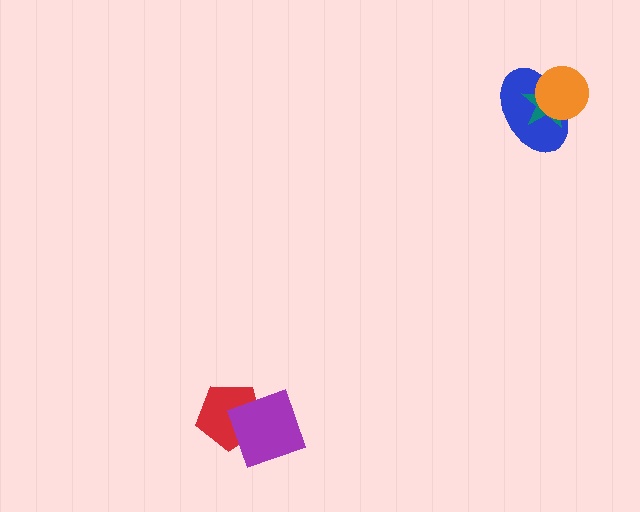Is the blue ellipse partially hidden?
Yes, it is partially covered by another shape.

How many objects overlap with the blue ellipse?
2 objects overlap with the blue ellipse.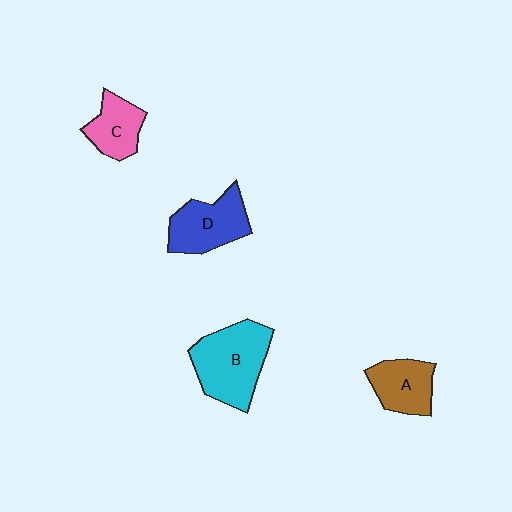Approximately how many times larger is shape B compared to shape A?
Approximately 1.6 times.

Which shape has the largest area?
Shape B (cyan).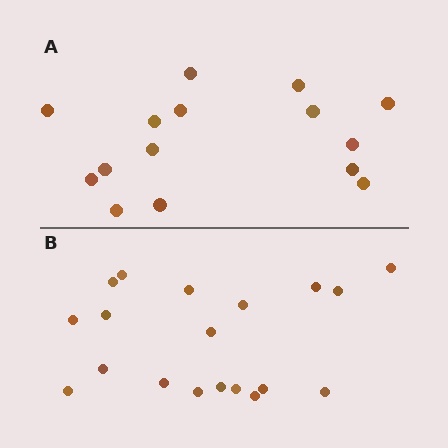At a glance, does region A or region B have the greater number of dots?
Region B (the bottom region) has more dots.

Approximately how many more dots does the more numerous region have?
Region B has about 4 more dots than region A.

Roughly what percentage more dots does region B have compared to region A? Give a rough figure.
About 25% more.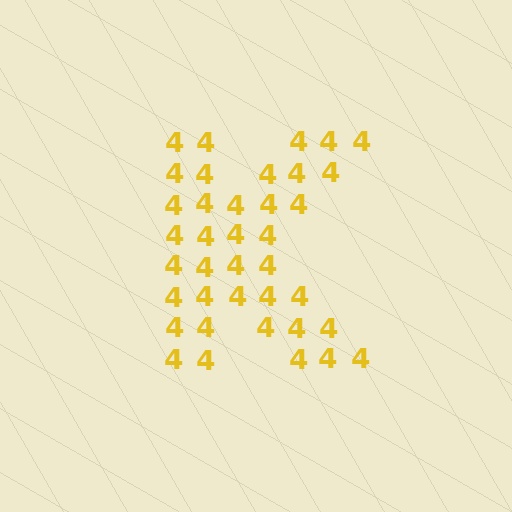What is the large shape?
The large shape is the letter K.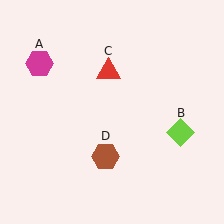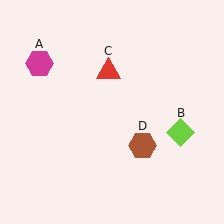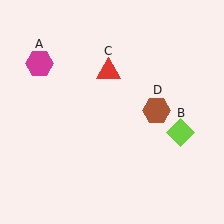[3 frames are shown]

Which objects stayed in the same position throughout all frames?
Magenta hexagon (object A) and lime diamond (object B) and red triangle (object C) remained stationary.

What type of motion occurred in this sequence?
The brown hexagon (object D) rotated counterclockwise around the center of the scene.